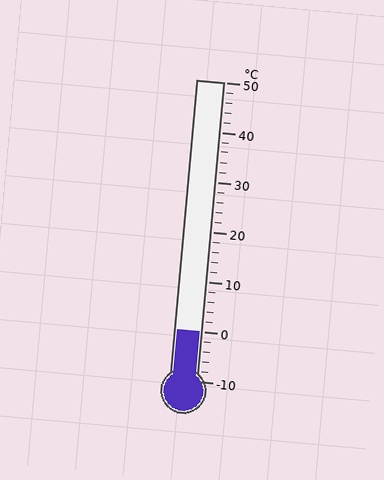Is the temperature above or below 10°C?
The temperature is below 10°C.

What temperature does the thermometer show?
The thermometer shows approximately 0°C.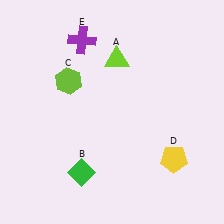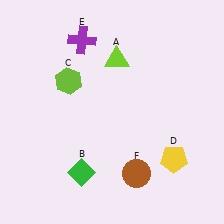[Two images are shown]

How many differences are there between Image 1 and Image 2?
There is 1 difference between the two images.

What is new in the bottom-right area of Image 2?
A brown circle (F) was added in the bottom-right area of Image 2.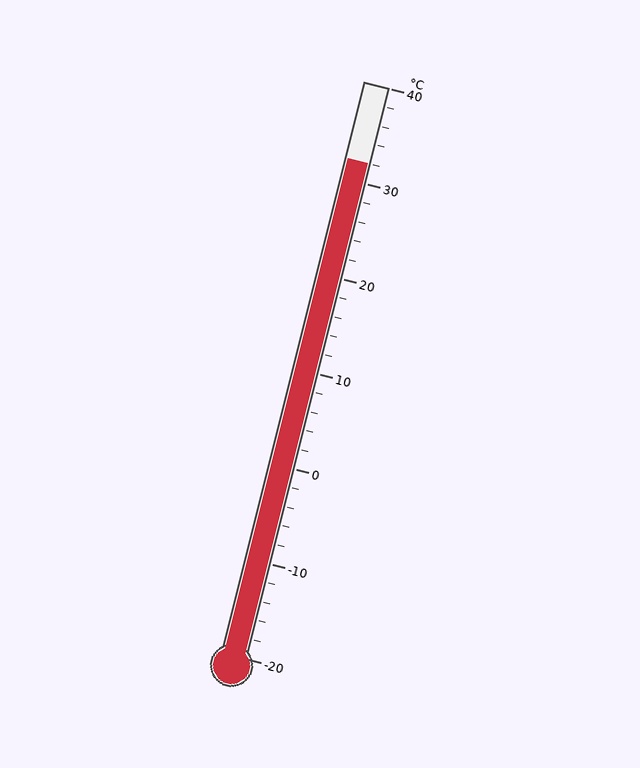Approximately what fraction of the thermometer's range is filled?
The thermometer is filled to approximately 85% of its range.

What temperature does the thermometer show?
The thermometer shows approximately 32°C.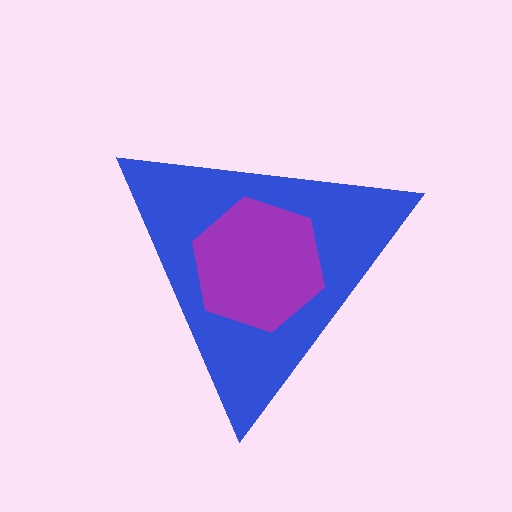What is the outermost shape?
The blue triangle.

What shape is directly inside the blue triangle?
The purple hexagon.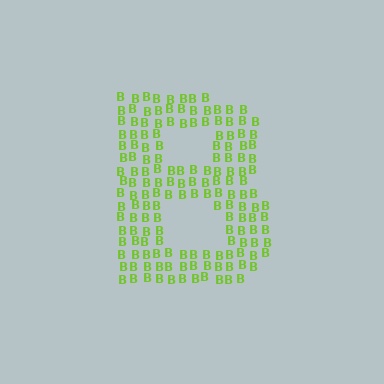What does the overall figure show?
The overall figure shows the letter B.